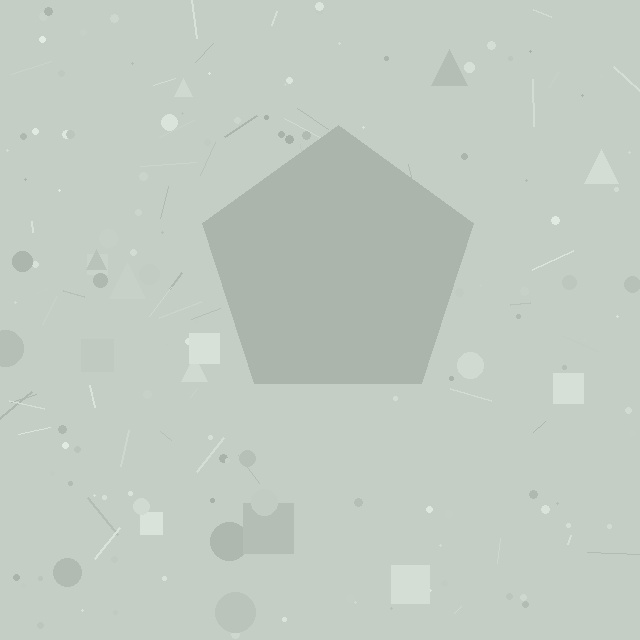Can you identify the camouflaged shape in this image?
The camouflaged shape is a pentagon.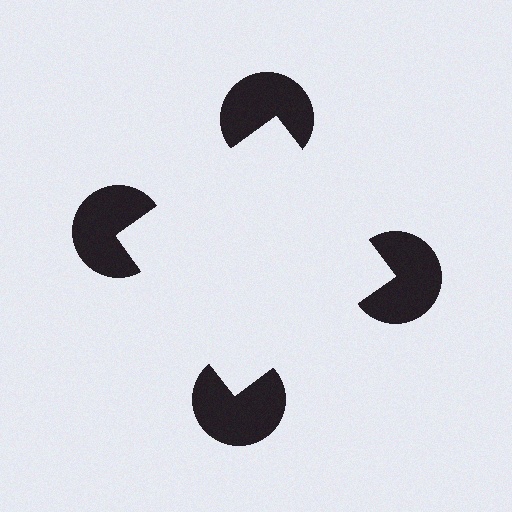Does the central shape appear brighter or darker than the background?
It typically appears slightly brighter than the background, even though no actual brightness change is drawn.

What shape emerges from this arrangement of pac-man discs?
An illusory square — its edges are inferred from the aligned wedge cuts in the pac-man discs, not physically drawn.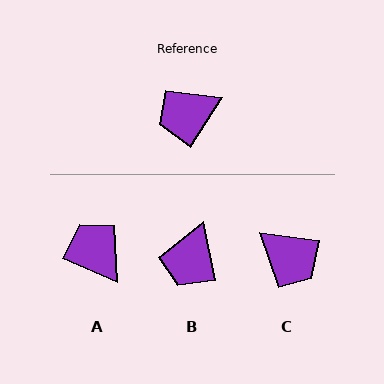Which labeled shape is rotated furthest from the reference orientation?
C, about 115 degrees away.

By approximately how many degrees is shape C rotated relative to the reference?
Approximately 115 degrees counter-clockwise.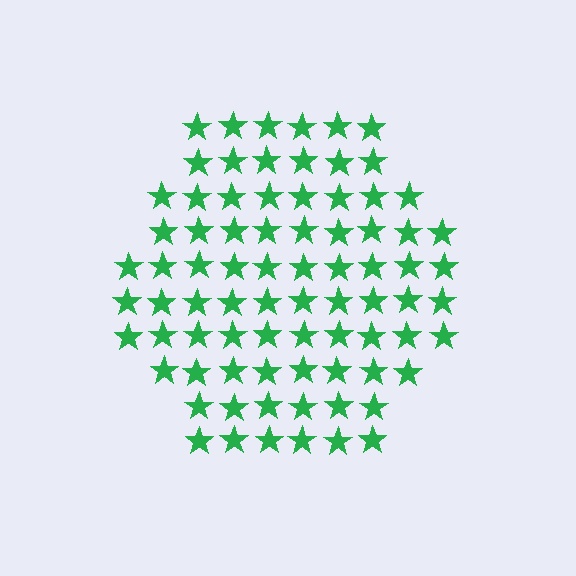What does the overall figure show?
The overall figure shows a hexagon.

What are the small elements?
The small elements are stars.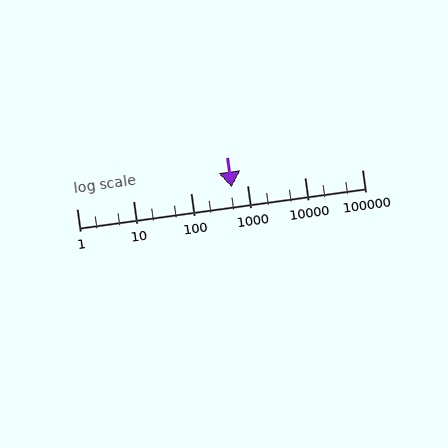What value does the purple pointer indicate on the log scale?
The pointer indicates approximately 520.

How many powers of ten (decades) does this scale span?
The scale spans 5 decades, from 1 to 100000.